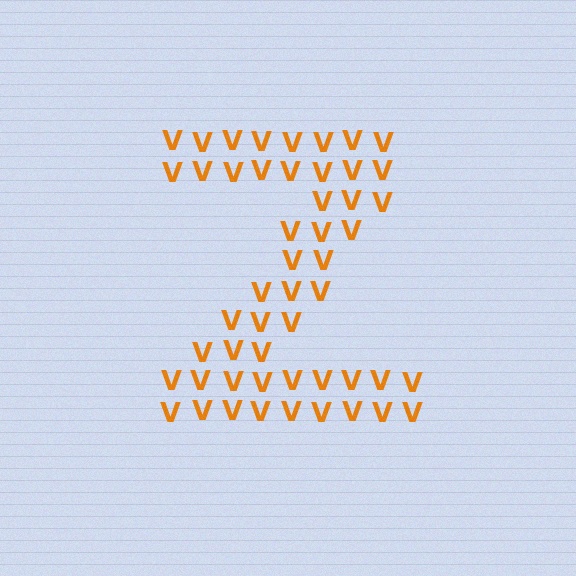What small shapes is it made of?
It is made of small letter V's.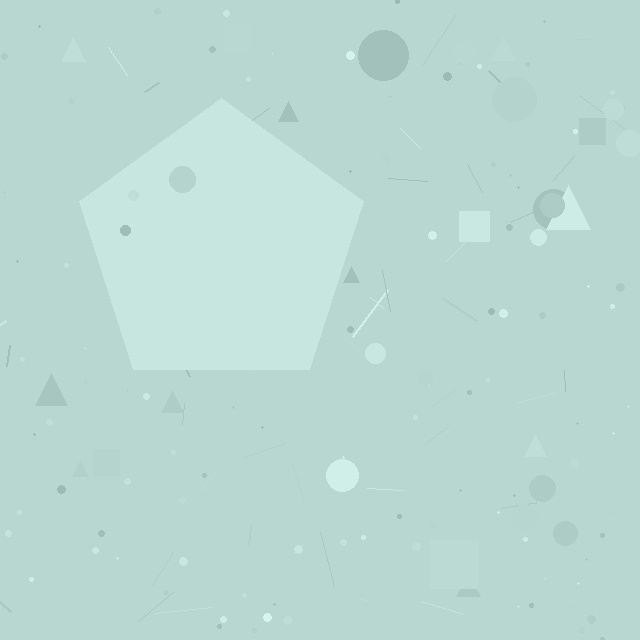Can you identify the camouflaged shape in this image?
The camouflaged shape is a pentagon.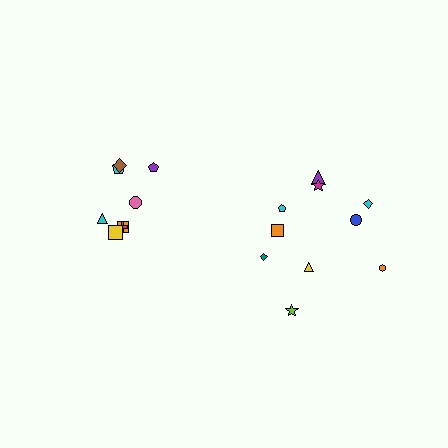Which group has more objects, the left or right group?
The right group.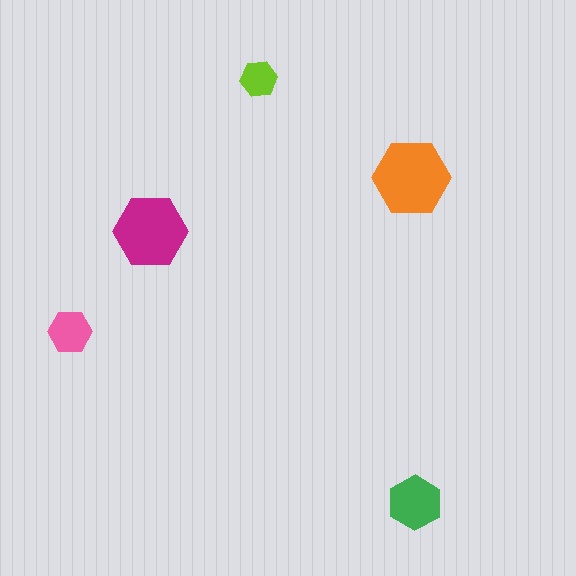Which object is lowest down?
The green hexagon is bottommost.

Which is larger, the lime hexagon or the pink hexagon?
The pink one.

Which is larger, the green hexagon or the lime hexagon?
The green one.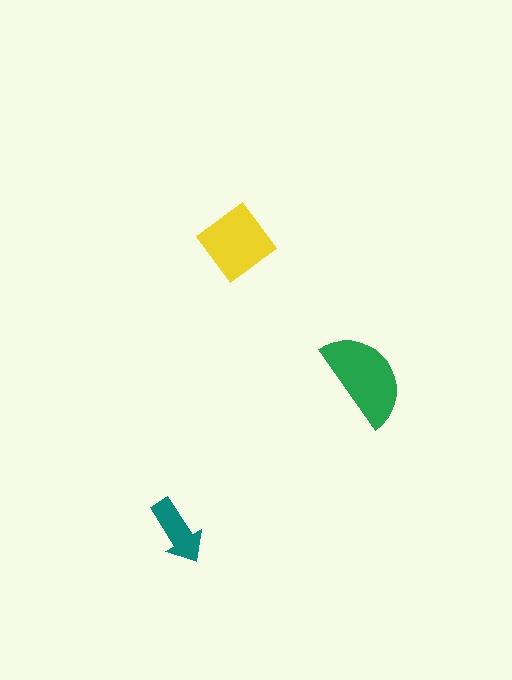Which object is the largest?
The green semicircle.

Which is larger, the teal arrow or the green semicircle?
The green semicircle.